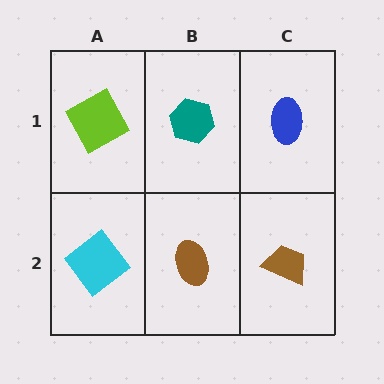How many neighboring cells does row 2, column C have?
2.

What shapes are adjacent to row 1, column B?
A brown ellipse (row 2, column B), a lime square (row 1, column A), a blue ellipse (row 1, column C).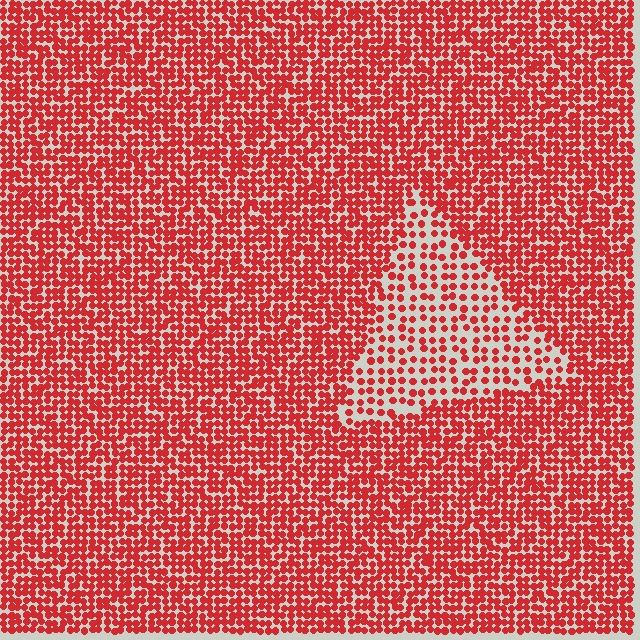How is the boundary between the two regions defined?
The boundary is defined by a change in element density (approximately 2.0x ratio). All elements are the same color, size, and shape.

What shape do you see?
I see a triangle.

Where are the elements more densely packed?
The elements are more densely packed outside the triangle boundary.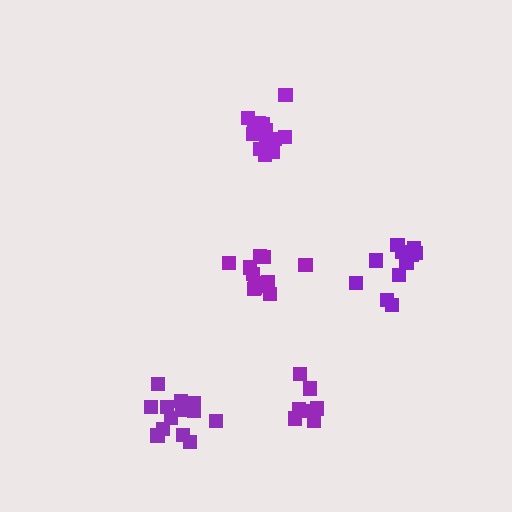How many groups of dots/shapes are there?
There are 5 groups.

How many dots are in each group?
Group 1: 13 dots, Group 2: 12 dots, Group 3: 13 dots, Group 4: 12 dots, Group 5: 7 dots (57 total).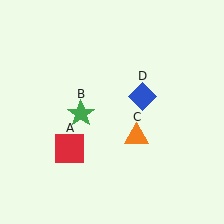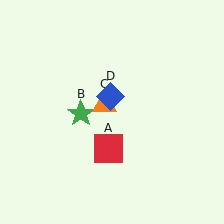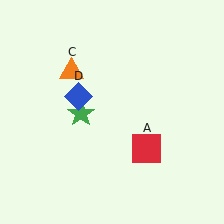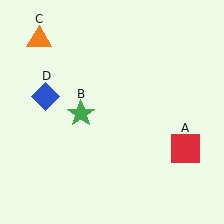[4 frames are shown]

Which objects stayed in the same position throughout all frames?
Green star (object B) remained stationary.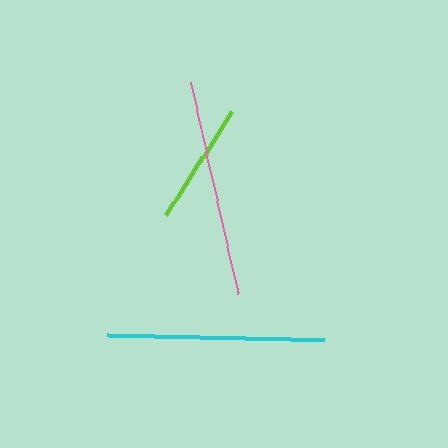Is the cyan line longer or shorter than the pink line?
The cyan line is longer than the pink line.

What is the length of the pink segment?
The pink segment is approximately 217 pixels long.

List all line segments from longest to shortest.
From longest to shortest: cyan, pink, lime.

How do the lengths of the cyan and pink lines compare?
The cyan and pink lines are approximately the same length.